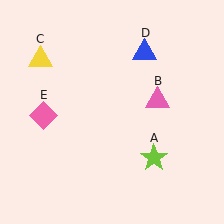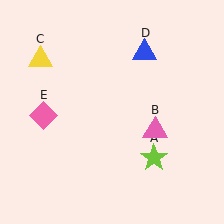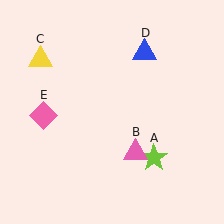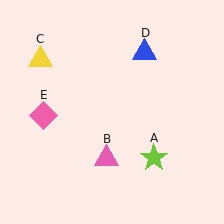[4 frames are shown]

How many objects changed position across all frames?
1 object changed position: pink triangle (object B).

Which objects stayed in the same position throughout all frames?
Lime star (object A) and yellow triangle (object C) and blue triangle (object D) and pink diamond (object E) remained stationary.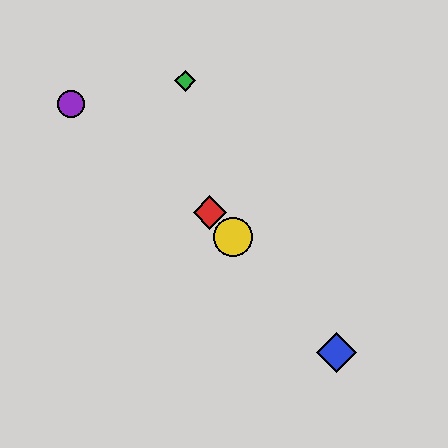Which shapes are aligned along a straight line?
The red diamond, the blue diamond, the yellow circle are aligned along a straight line.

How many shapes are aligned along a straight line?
3 shapes (the red diamond, the blue diamond, the yellow circle) are aligned along a straight line.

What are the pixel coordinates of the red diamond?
The red diamond is at (210, 212).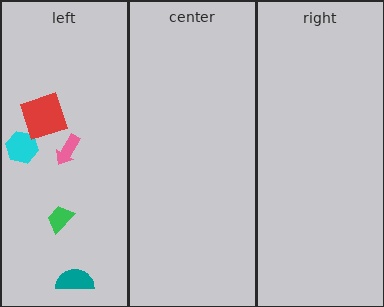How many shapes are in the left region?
5.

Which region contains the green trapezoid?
The left region.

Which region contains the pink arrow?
The left region.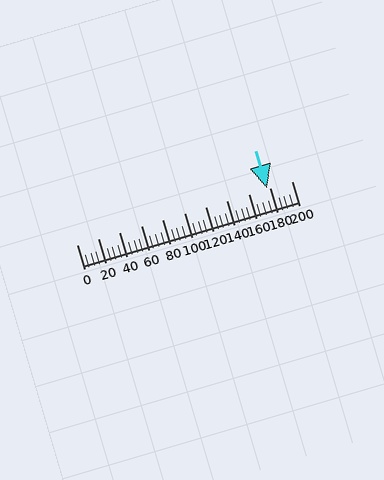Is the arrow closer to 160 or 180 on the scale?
The arrow is closer to 180.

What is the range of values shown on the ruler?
The ruler shows values from 0 to 200.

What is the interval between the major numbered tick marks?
The major tick marks are spaced 20 units apart.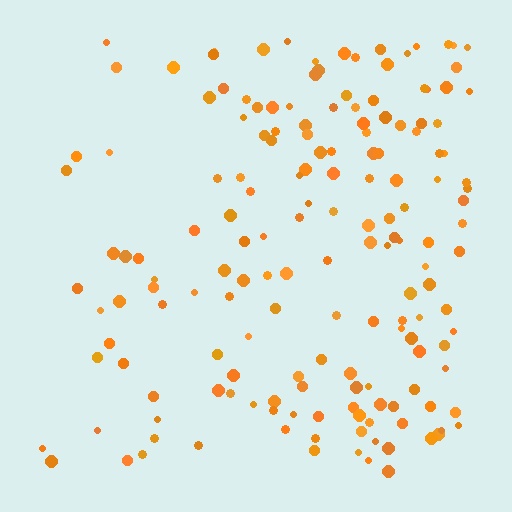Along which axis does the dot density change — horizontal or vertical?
Horizontal.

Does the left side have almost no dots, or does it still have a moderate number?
Still a moderate number, just noticeably fewer than the right.